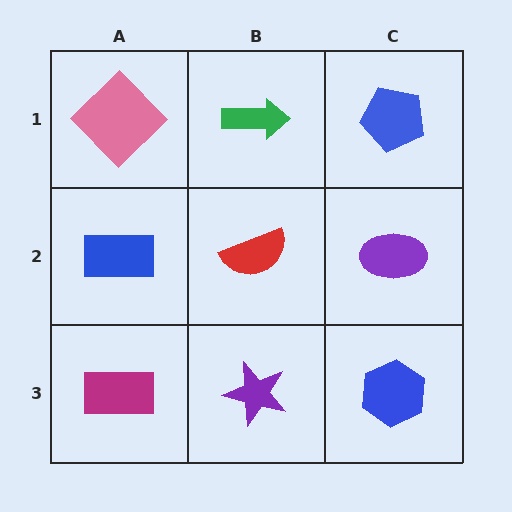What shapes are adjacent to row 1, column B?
A red semicircle (row 2, column B), a pink diamond (row 1, column A), a blue pentagon (row 1, column C).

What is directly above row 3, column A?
A blue rectangle.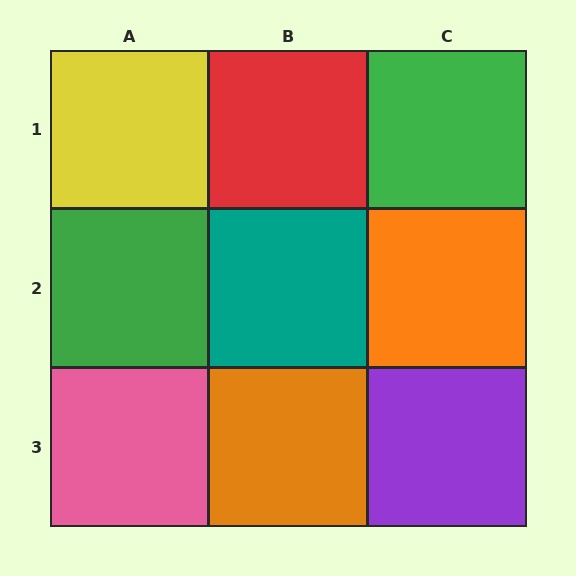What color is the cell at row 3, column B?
Orange.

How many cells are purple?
1 cell is purple.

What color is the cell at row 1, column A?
Yellow.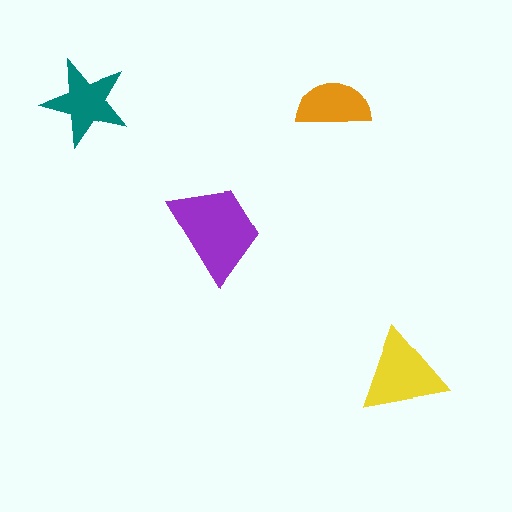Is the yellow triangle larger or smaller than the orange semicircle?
Larger.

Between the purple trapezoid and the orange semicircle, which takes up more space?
The purple trapezoid.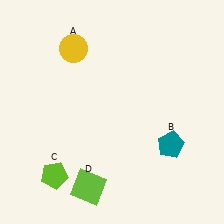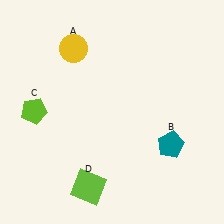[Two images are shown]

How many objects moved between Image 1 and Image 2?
1 object moved between the two images.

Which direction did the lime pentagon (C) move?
The lime pentagon (C) moved up.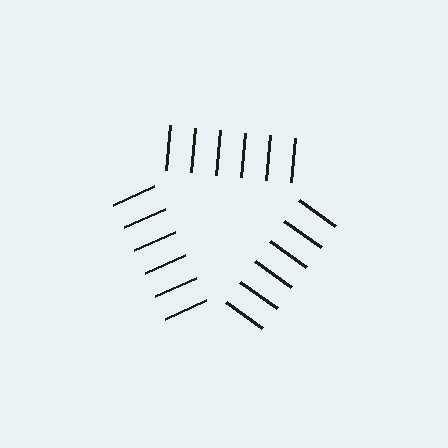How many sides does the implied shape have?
3 sides — the line-ends trace a triangle.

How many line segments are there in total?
18 — 6 along each of the 3 edges.